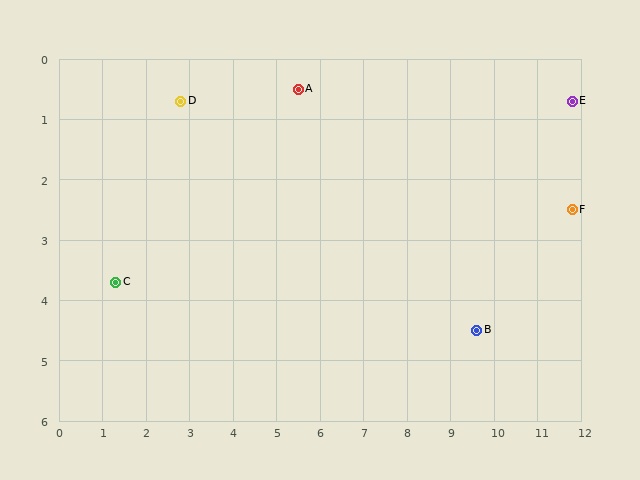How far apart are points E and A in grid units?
Points E and A are about 6.3 grid units apart.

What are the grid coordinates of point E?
Point E is at approximately (11.8, 0.7).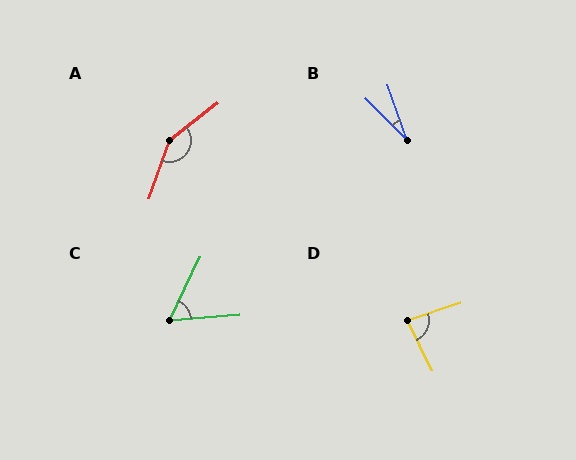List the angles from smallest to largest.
B (26°), C (60°), D (83°), A (147°).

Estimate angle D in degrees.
Approximately 83 degrees.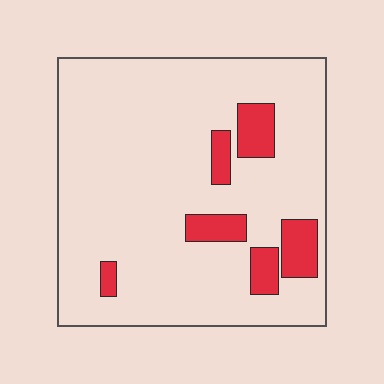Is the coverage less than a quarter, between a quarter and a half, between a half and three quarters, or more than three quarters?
Less than a quarter.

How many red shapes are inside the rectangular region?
6.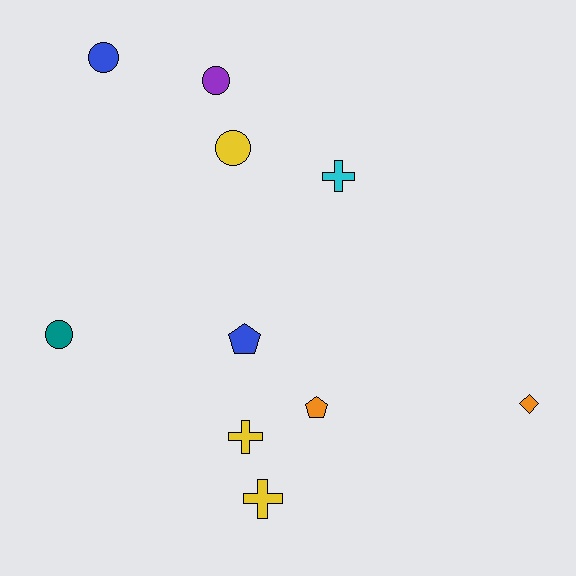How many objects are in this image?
There are 10 objects.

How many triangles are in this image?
There are no triangles.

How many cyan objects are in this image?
There is 1 cyan object.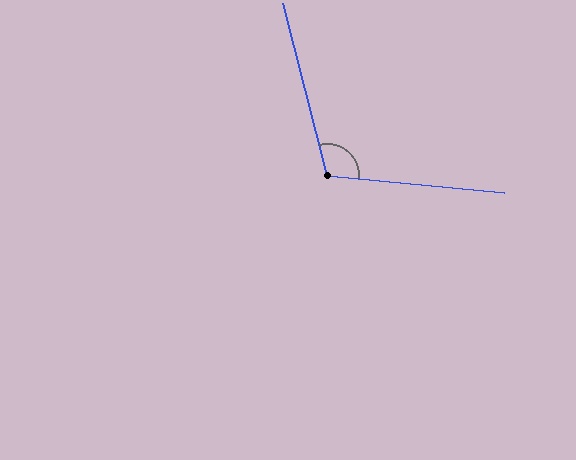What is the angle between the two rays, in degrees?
Approximately 110 degrees.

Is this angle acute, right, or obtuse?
It is obtuse.